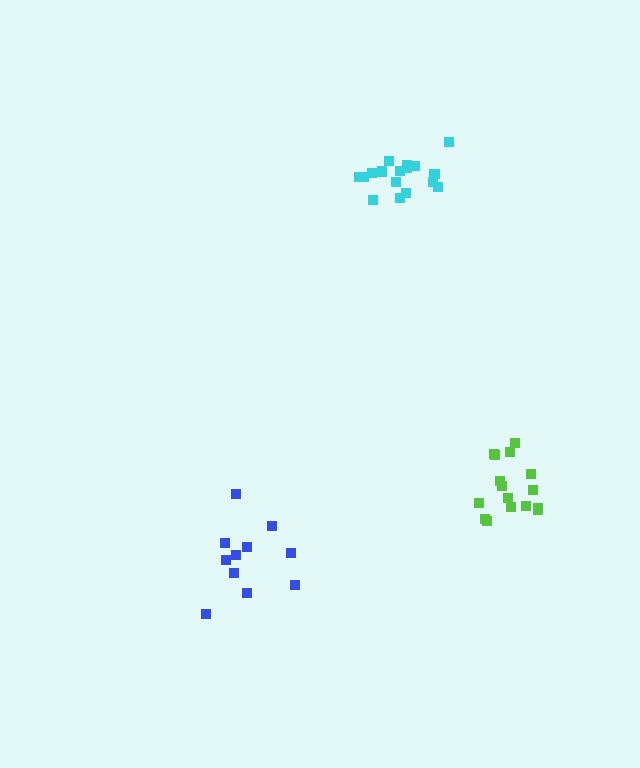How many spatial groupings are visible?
There are 3 spatial groupings.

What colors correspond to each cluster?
The clusters are colored: lime, cyan, blue.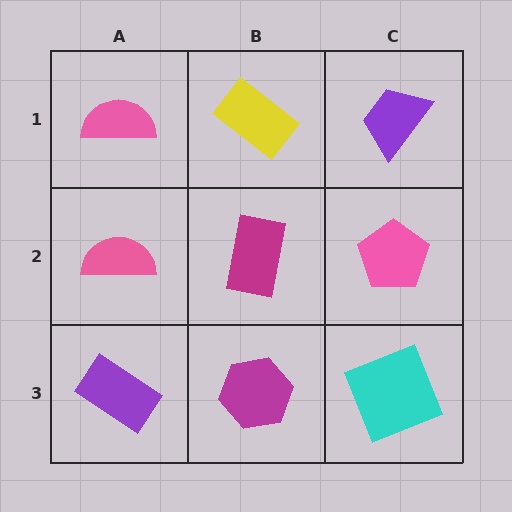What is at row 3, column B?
A magenta hexagon.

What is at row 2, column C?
A pink pentagon.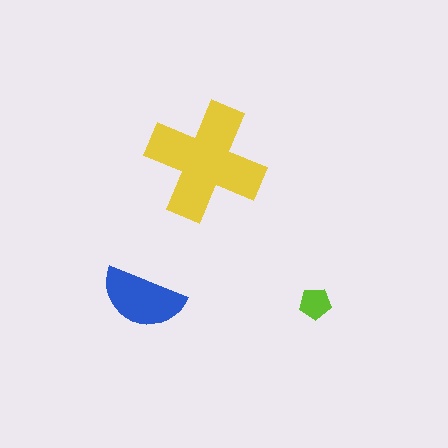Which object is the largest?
The yellow cross.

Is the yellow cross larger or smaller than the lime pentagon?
Larger.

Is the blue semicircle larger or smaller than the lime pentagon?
Larger.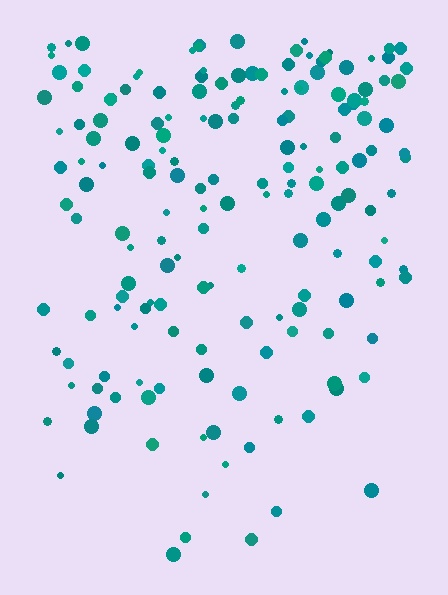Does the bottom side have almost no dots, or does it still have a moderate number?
Still a moderate number, just noticeably fewer than the top.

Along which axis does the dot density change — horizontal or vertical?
Vertical.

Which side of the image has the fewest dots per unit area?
The bottom.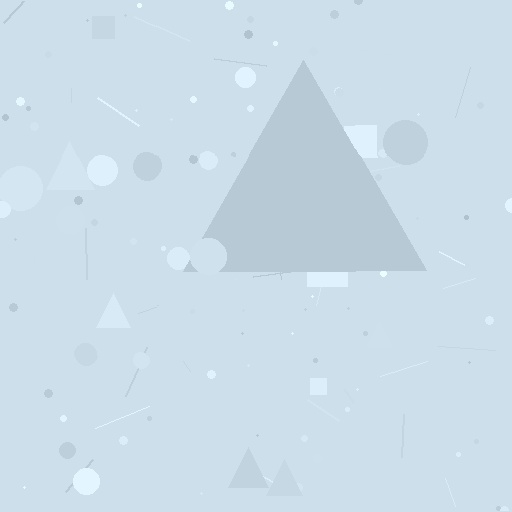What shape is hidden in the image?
A triangle is hidden in the image.